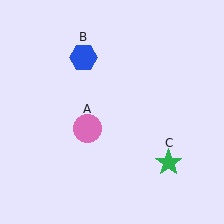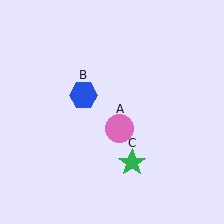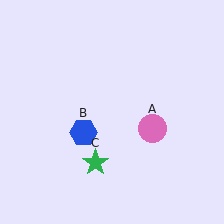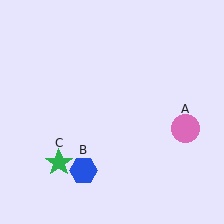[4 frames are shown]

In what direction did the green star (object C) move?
The green star (object C) moved left.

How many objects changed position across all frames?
3 objects changed position: pink circle (object A), blue hexagon (object B), green star (object C).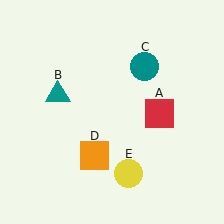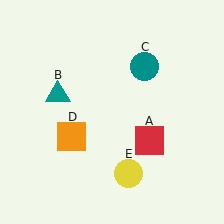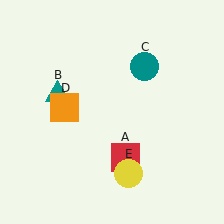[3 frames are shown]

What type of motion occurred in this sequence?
The red square (object A), orange square (object D) rotated clockwise around the center of the scene.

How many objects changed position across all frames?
2 objects changed position: red square (object A), orange square (object D).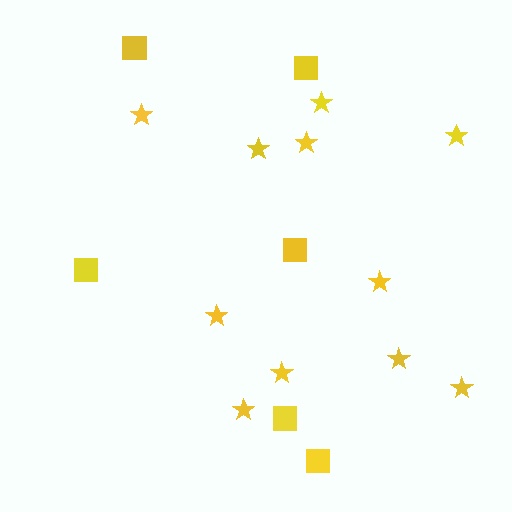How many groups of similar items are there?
There are 2 groups: one group of stars (11) and one group of squares (6).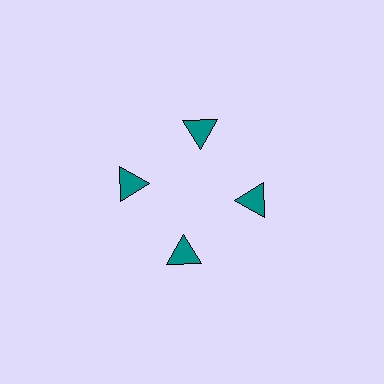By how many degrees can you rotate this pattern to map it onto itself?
The pattern maps onto itself every 90 degrees of rotation.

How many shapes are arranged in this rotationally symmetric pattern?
There are 4 shapes, arranged in 4 groups of 1.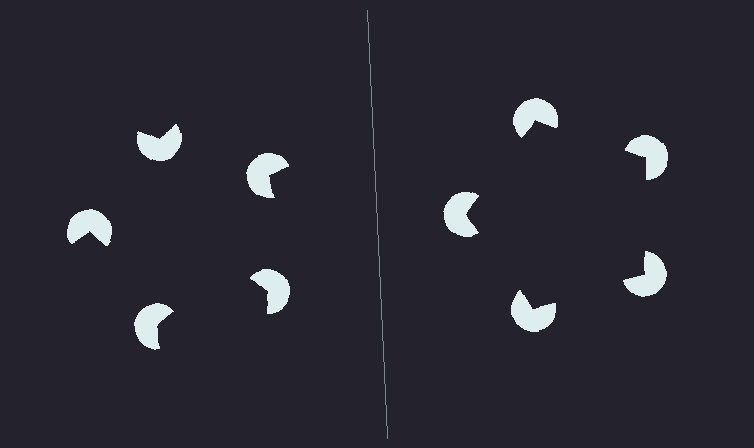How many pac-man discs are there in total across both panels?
10 — 5 on each side.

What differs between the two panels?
The pac-man discs are positioned identically on both sides; only the wedge orientations differ. On the right they align to a pentagon; on the left they are misaligned.